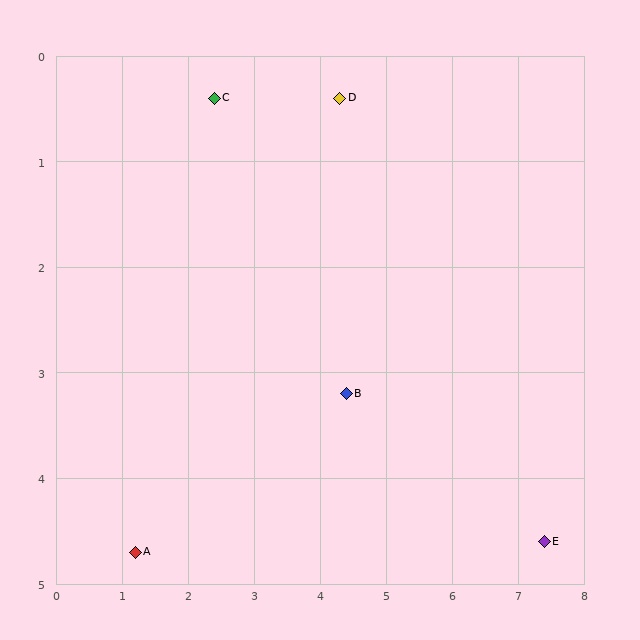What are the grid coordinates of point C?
Point C is at approximately (2.4, 0.4).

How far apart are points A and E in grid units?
Points A and E are about 6.2 grid units apart.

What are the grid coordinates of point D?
Point D is at approximately (4.3, 0.4).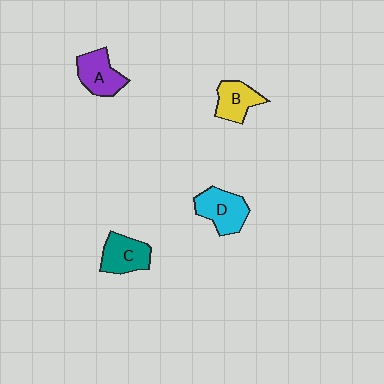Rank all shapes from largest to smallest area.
From largest to smallest: D (cyan), C (teal), A (purple), B (yellow).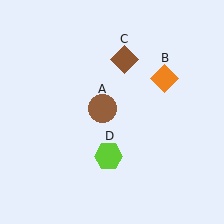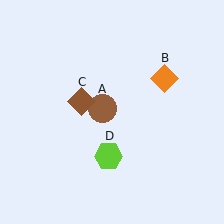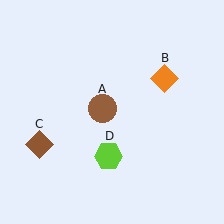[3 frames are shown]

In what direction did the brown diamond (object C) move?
The brown diamond (object C) moved down and to the left.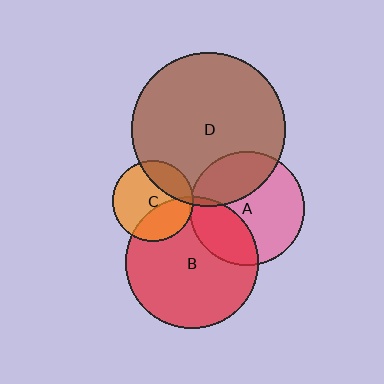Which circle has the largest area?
Circle D (brown).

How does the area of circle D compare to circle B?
Approximately 1.4 times.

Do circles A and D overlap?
Yes.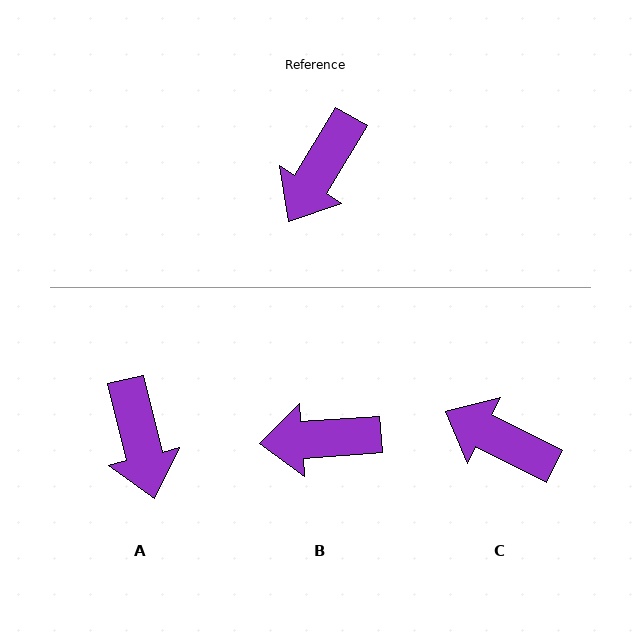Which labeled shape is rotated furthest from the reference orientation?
C, about 86 degrees away.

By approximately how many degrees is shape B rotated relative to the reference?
Approximately 55 degrees clockwise.